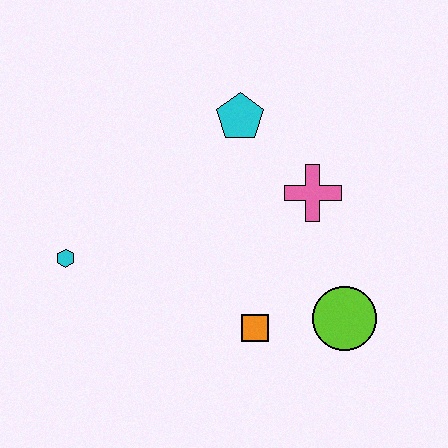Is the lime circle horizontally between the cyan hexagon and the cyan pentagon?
No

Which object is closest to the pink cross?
The cyan pentagon is closest to the pink cross.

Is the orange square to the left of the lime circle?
Yes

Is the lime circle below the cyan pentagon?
Yes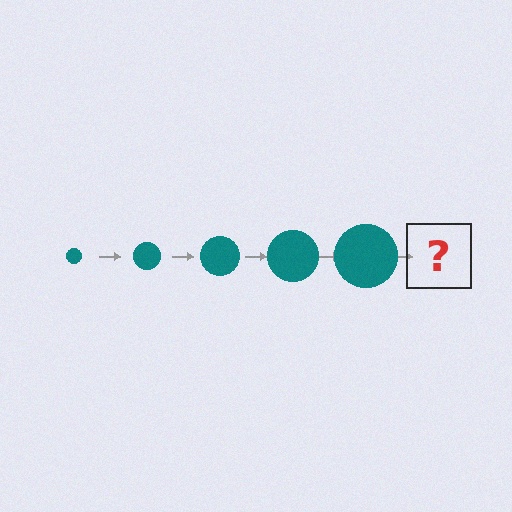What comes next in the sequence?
The next element should be a teal circle, larger than the previous one.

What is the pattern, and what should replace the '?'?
The pattern is that the circle gets progressively larger each step. The '?' should be a teal circle, larger than the previous one.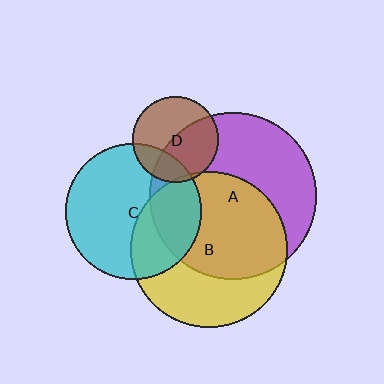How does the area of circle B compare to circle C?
Approximately 1.3 times.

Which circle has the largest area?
Circle A (purple).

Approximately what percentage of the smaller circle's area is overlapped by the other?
Approximately 50%.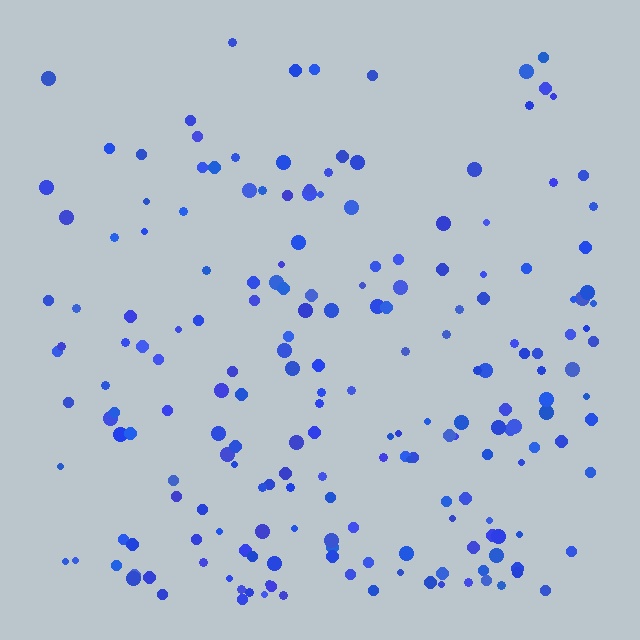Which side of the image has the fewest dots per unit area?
The top.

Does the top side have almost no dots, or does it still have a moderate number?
Still a moderate number, just noticeably fewer than the bottom.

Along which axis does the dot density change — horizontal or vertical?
Vertical.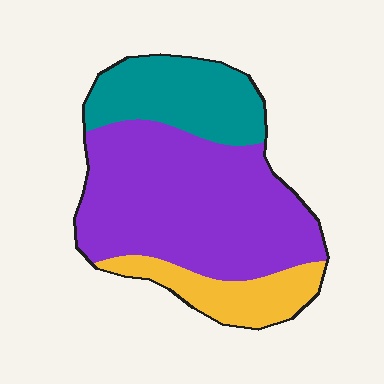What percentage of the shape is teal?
Teal takes up about one quarter (1/4) of the shape.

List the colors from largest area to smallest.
From largest to smallest: purple, teal, yellow.